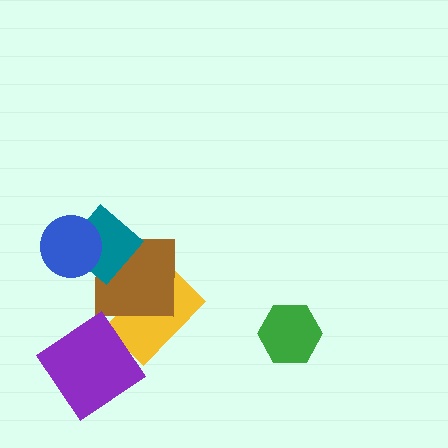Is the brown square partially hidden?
Yes, it is partially covered by another shape.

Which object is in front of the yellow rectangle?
The brown square is in front of the yellow rectangle.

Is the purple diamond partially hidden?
No, no other shape covers it.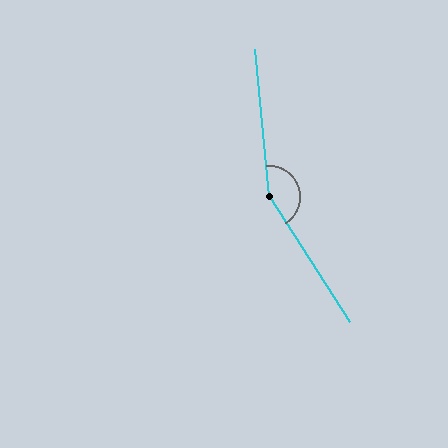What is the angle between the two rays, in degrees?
Approximately 153 degrees.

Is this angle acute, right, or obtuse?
It is obtuse.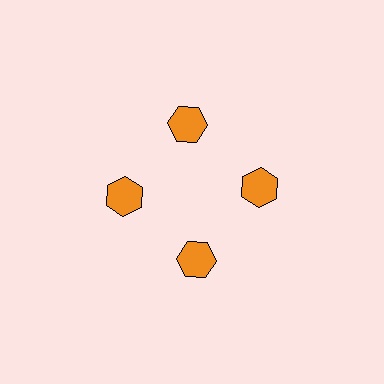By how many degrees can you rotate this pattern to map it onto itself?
The pattern maps onto itself every 90 degrees of rotation.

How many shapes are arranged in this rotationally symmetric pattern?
There are 4 shapes, arranged in 4 groups of 1.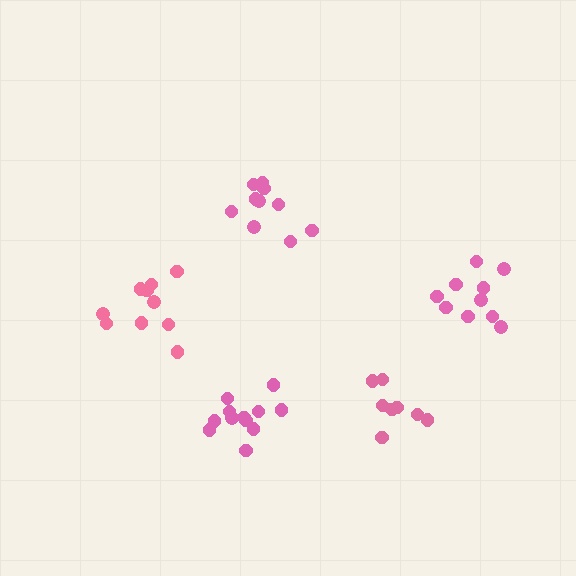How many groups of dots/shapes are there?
There are 5 groups.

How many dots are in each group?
Group 1: 10 dots, Group 2: 8 dots, Group 3: 12 dots, Group 4: 10 dots, Group 5: 10 dots (50 total).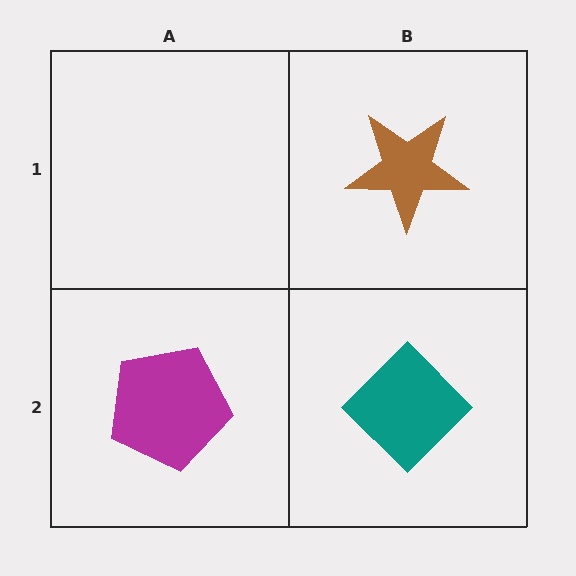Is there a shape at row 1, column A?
No, that cell is empty.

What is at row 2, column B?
A teal diamond.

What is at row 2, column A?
A magenta pentagon.